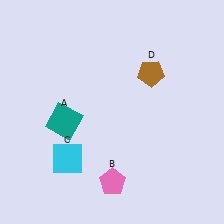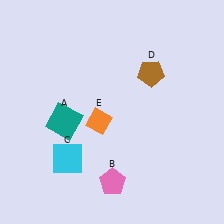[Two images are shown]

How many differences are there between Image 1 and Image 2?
There is 1 difference between the two images.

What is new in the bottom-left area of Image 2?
An orange diamond (E) was added in the bottom-left area of Image 2.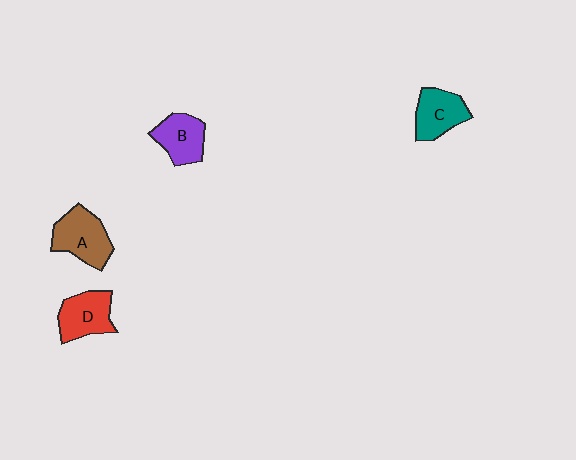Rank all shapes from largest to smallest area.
From largest to smallest: A (brown), D (red), C (teal), B (purple).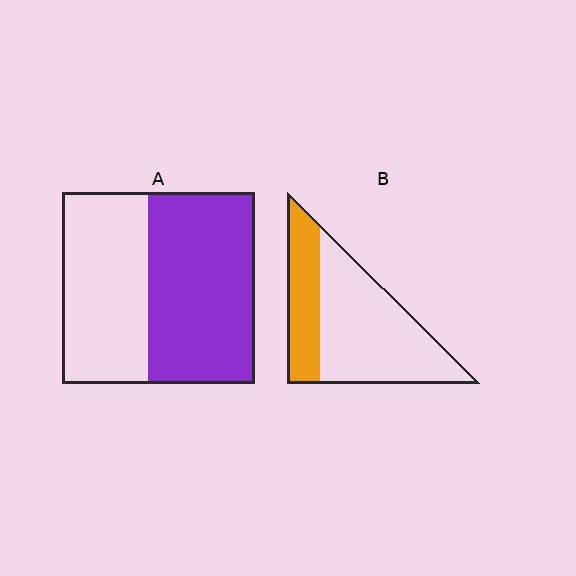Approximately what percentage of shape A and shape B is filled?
A is approximately 55% and B is approximately 30%.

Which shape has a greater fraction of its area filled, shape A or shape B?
Shape A.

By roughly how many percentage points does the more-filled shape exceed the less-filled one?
By roughly 25 percentage points (A over B).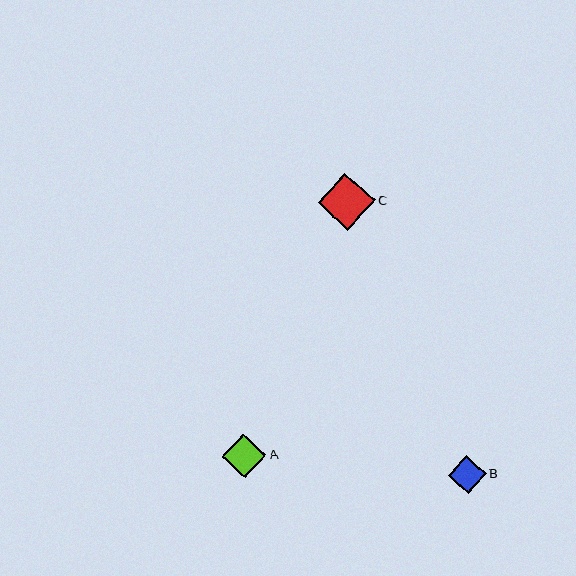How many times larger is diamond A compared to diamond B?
Diamond A is approximately 1.2 times the size of diamond B.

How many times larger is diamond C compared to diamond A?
Diamond C is approximately 1.3 times the size of diamond A.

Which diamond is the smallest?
Diamond B is the smallest with a size of approximately 37 pixels.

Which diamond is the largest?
Diamond C is the largest with a size of approximately 57 pixels.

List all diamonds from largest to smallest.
From largest to smallest: C, A, B.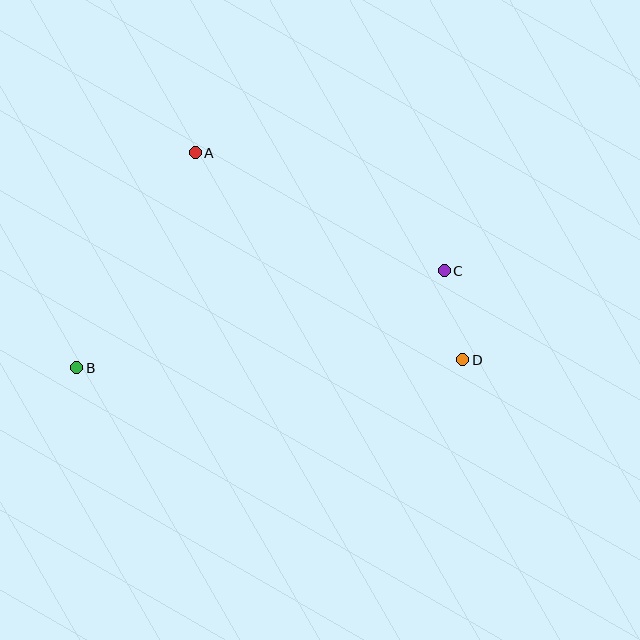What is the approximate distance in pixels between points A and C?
The distance between A and C is approximately 275 pixels.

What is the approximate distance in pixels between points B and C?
The distance between B and C is approximately 380 pixels.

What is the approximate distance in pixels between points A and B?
The distance between A and B is approximately 246 pixels.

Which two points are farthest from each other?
Points B and D are farthest from each other.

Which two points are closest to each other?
Points C and D are closest to each other.